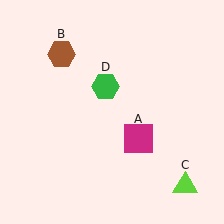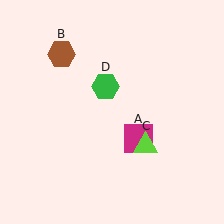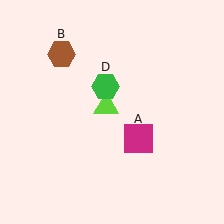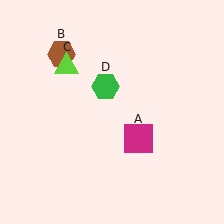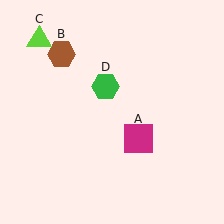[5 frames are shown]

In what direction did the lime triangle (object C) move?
The lime triangle (object C) moved up and to the left.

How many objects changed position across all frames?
1 object changed position: lime triangle (object C).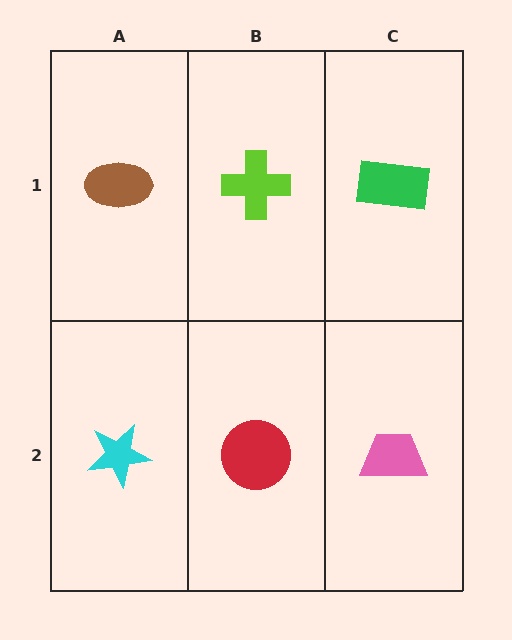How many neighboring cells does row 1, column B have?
3.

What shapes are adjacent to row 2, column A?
A brown ellipse (row 1, column A), a red circle (row 2, column B).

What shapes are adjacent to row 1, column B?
A red circle (row 2, column B), a brown ellipse (row 1, column A), a green rectangle (row 1, column C).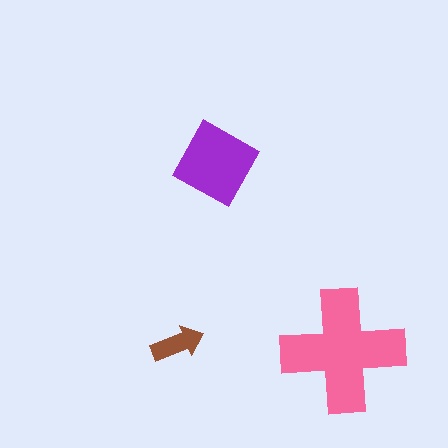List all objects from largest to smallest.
The pink cross, the purple square, the brown arrow.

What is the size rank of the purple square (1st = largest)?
2nd.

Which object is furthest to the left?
The brown arrow is leftmost.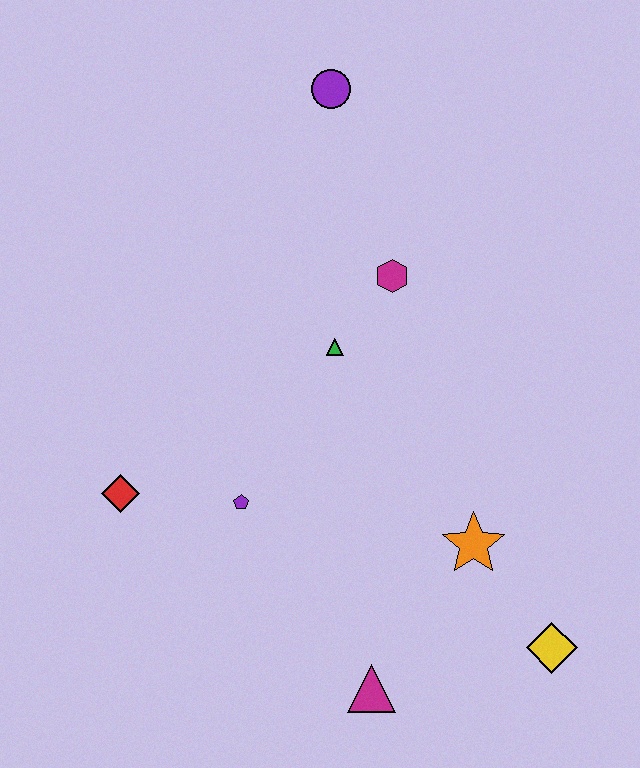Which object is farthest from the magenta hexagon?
The magenta triangle is farthest from the magenta hexagon.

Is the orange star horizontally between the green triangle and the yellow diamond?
Yes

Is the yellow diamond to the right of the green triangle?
Yes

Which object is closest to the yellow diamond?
The orange star is closest to the yellow diamond.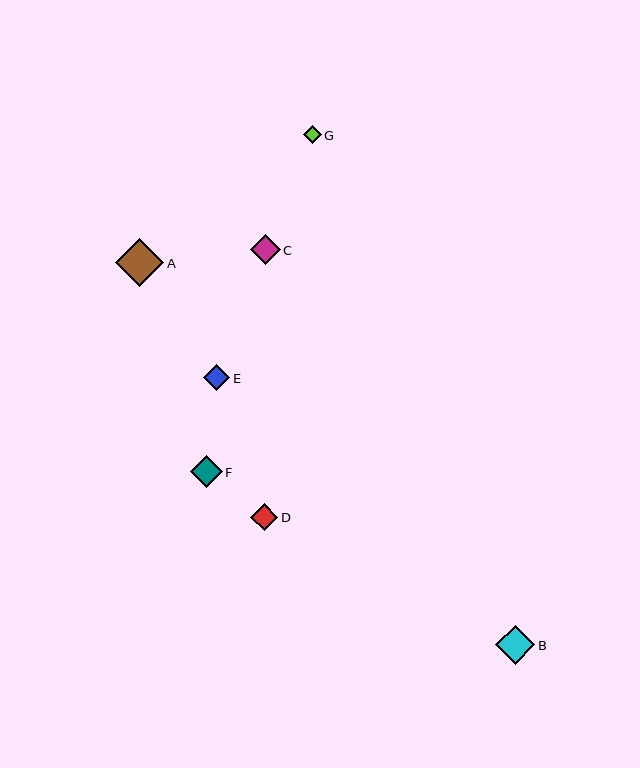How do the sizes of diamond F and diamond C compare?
Diamond F and diamond C are approximately the same size.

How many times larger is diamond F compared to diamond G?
Diamond F is approximately 1.7 times the size of diamond G.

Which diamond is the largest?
Diamond A is the largest with a size of approximately 48 pixels.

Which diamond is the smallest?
Diamond G is the smallest with a size of approximately 18 pixels.